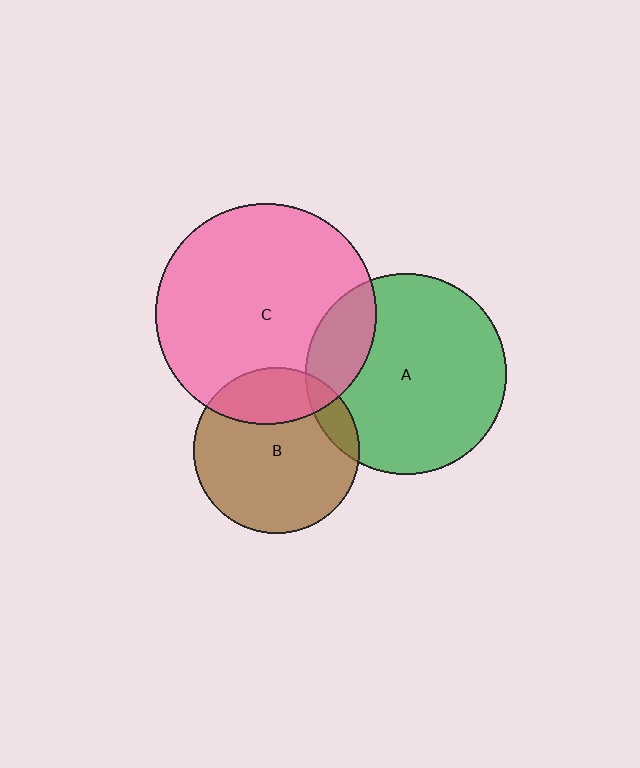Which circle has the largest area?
Circle C (pink).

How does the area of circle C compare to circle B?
Approximately 1.8 times.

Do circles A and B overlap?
Yes.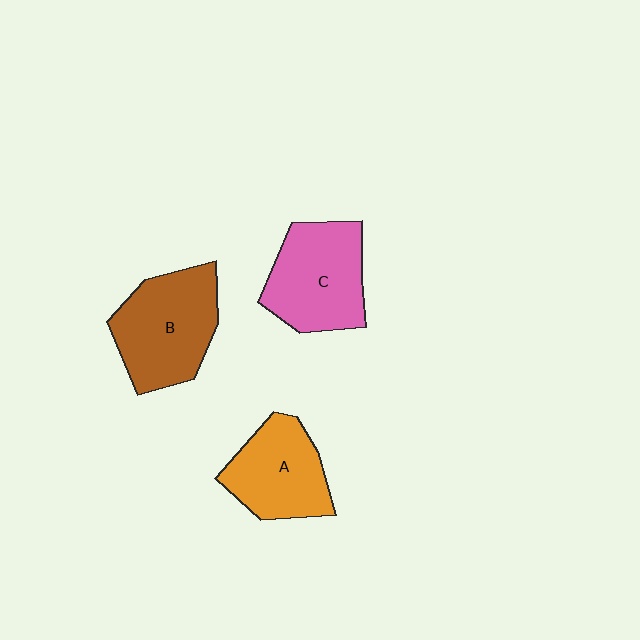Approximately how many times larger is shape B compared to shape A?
Approximately 1.2 times.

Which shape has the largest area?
Shape B (brown).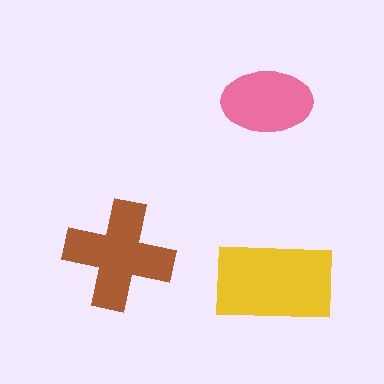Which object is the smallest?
The pink ellipse.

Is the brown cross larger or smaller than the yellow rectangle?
Smaller.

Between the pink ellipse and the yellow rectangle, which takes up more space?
The yellow rectangle.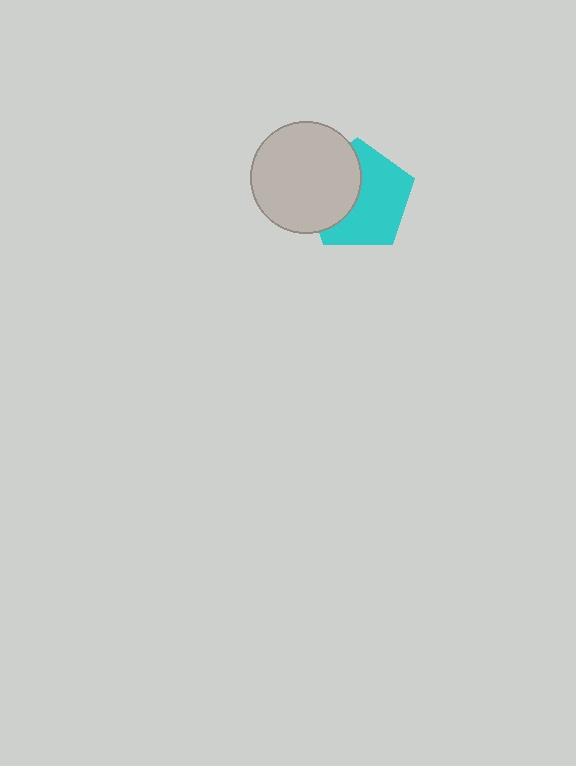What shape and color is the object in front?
The object in front is a light gray circle.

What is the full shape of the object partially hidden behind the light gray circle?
The partially hidden object is a cyan pentagon.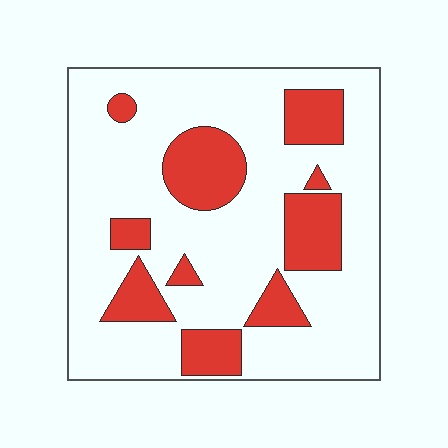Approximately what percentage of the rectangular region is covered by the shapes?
Approximately 25%.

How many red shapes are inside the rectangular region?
10.